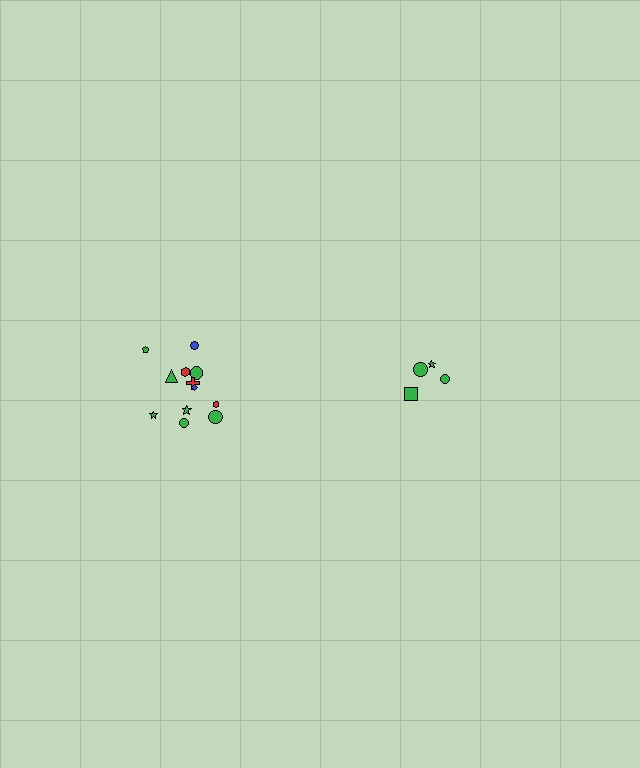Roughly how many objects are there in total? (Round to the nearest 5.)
Roughly 15 objects in total.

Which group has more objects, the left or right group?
The left group.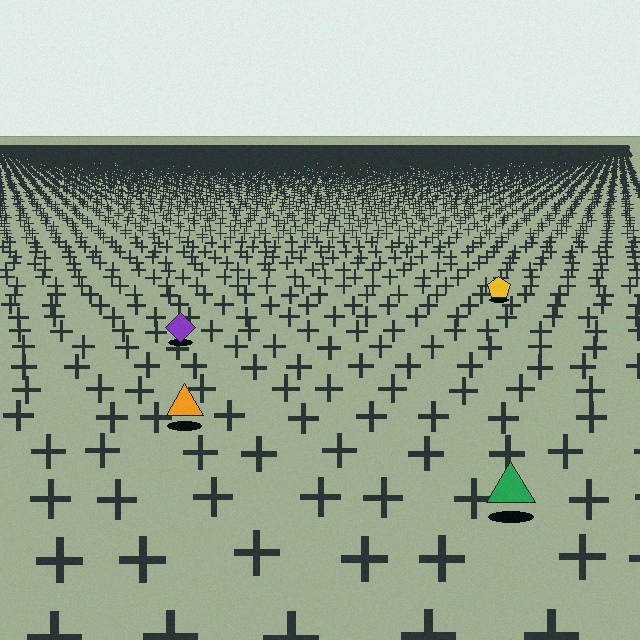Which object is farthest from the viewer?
The yellow pentagon is farthest from the viewer. It appears smaller and the ground texture around it is denser.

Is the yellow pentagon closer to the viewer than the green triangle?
No. The green triangle is closer — you can tell from the texture gradient: the ground texture is coarser near it.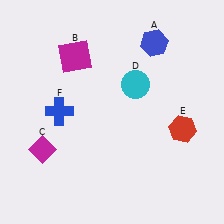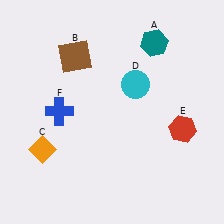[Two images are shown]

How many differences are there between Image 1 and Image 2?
There are 3 differences between the two images.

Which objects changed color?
A changed from blue to teal. B changed from magenta to brown. C changed from magenta to orange.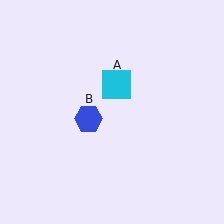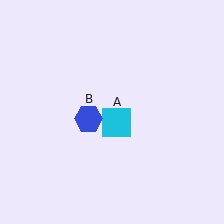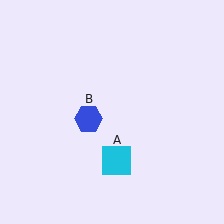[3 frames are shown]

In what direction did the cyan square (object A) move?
The cyan square (object A) moved down.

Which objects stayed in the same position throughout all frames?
Blue hexagon (object B) remained stationary.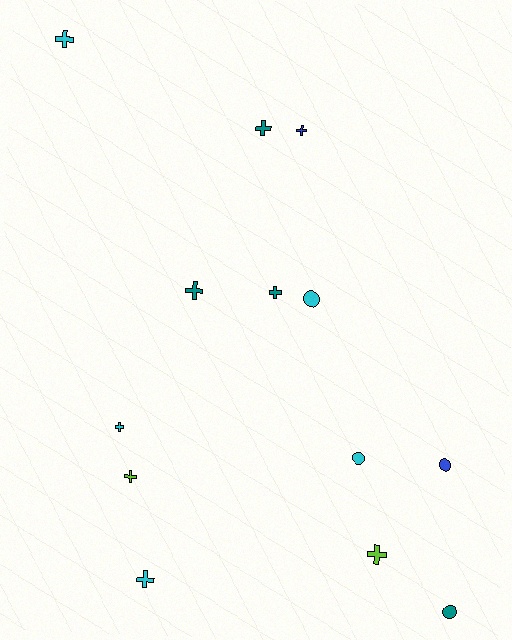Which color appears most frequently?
Cyan, with 5 objects.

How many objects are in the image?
There are 13 objects.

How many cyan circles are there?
There are 2 cyan circles.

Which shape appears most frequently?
Cross, with 9 objects.